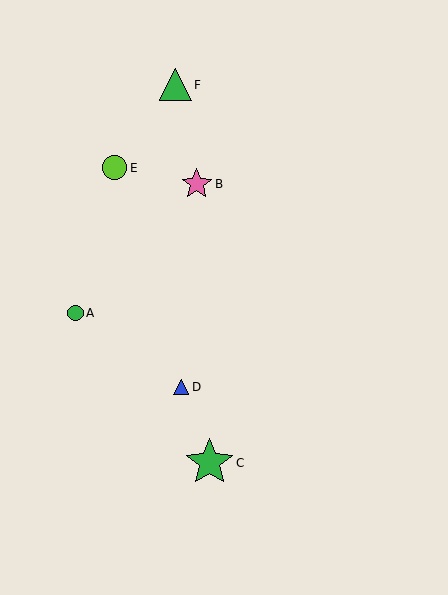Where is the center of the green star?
The center of the green star is at (210, 463).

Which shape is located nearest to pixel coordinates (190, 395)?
The blue triangle (labeled D) at (181, 387) is nearest to that location.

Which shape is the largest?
The green star (labeled C) is the largest.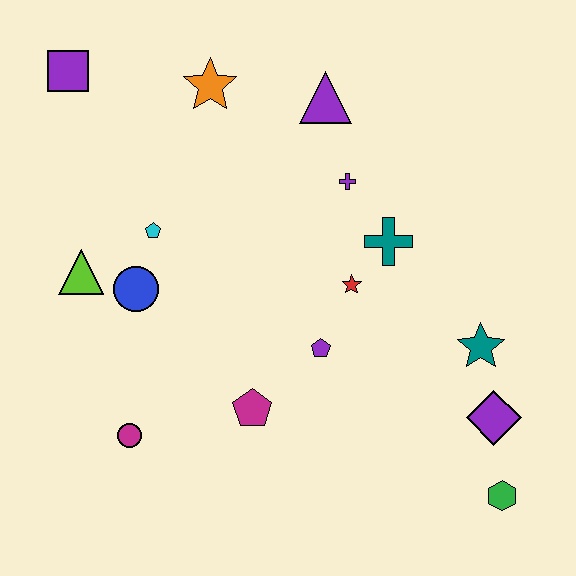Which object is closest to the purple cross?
The teal cross is closest to the purple cross.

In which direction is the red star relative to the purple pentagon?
The red star is above the purple pentagon.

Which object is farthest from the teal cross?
The purple square is farthest from the teal cross.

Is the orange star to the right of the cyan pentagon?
Yes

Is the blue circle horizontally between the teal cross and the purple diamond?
No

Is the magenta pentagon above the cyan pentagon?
No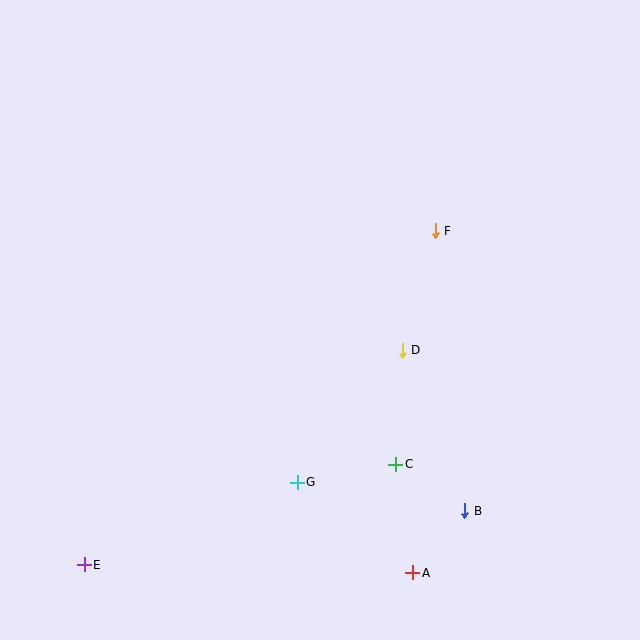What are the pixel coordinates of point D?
Point D is at (402, 350).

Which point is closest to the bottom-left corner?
Point E is closest to the bottom-left corner.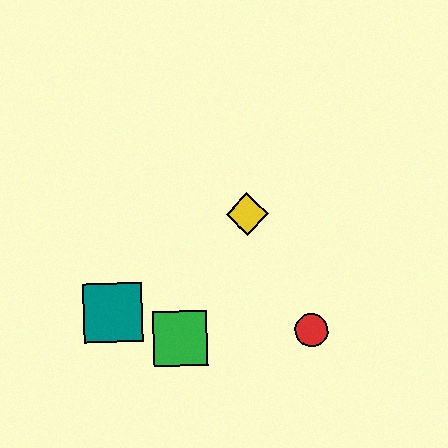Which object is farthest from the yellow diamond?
The teal square is farthest from the yellow diamond.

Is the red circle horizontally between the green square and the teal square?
No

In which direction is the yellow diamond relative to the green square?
The yellow diamond is above the green square.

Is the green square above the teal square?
No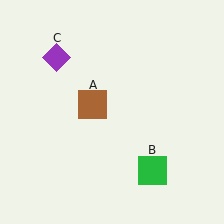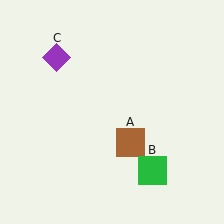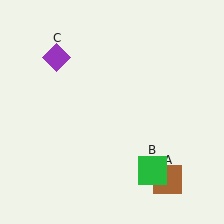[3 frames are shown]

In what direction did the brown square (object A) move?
The brown square (object A) moved down and to the right.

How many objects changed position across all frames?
1 object changed position: brown square (object A).